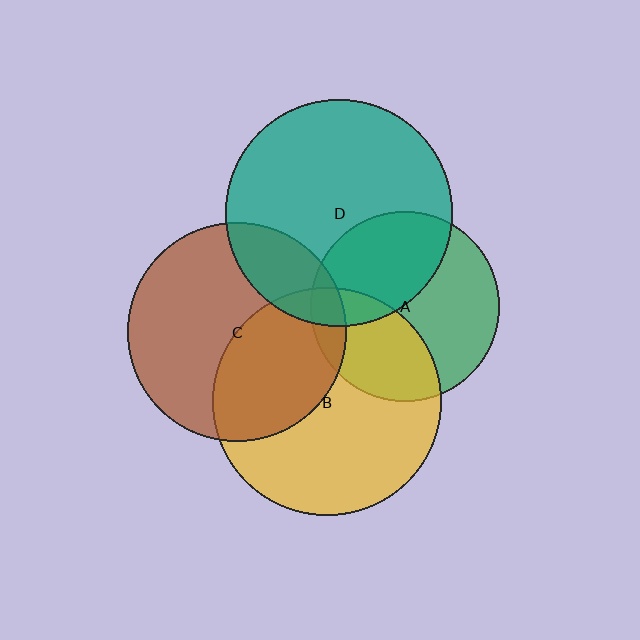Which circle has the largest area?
Circle B (yellow).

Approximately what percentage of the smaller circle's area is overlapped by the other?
Approximately 10%.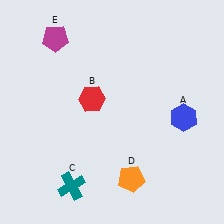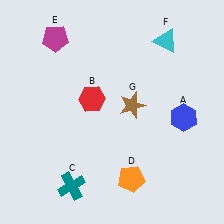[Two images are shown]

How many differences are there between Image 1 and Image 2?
There are 2 differences between the two images.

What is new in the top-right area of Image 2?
A cyan triangle (F) was added in the top-right area of Image 2.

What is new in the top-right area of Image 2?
A brown star (G) was added in the top-right area of Image 2.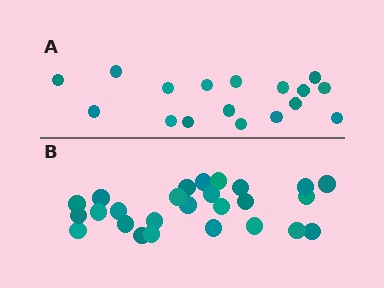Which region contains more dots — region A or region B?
Region B (the bottom region) has more dots.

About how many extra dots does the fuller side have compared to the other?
Region B has roughly 8 or so more dots than region A.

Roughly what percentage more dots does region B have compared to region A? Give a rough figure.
About 55% more.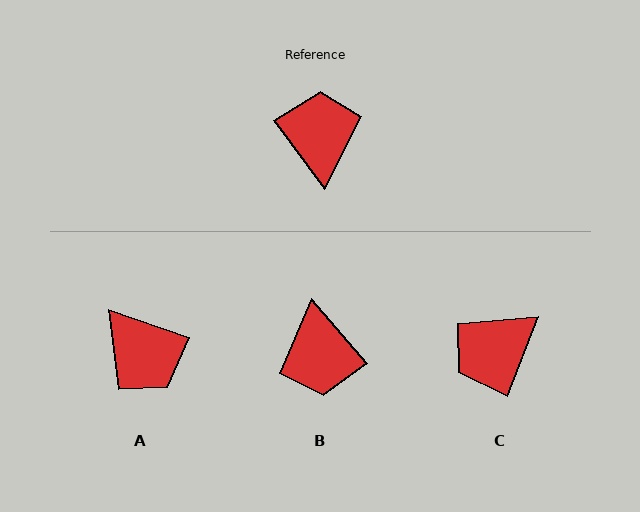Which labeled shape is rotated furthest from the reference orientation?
B, about 176 degrees away.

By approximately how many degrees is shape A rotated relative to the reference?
Approximately 146 degrees clockwise.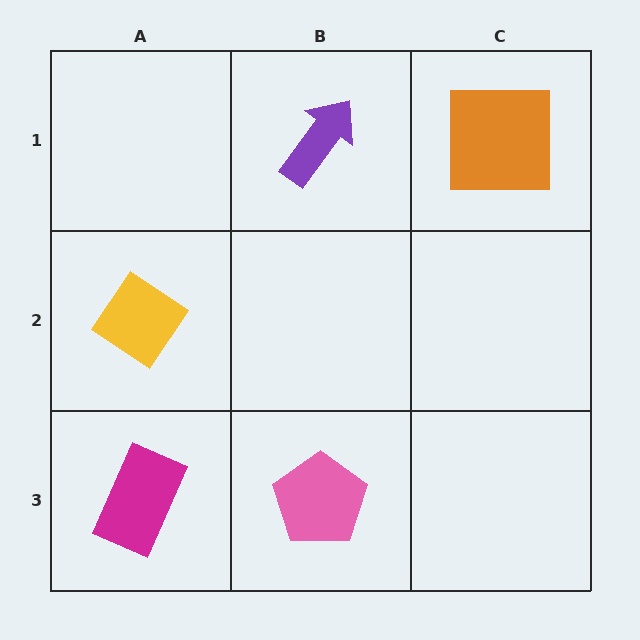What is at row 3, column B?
A pink pentagon.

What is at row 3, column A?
A magenta rectangle.